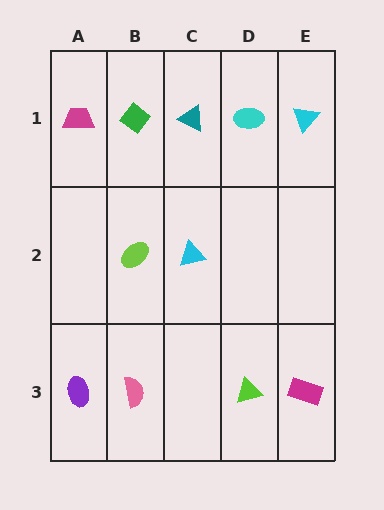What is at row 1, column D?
A cyan ellipse.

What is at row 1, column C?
A teal triangle.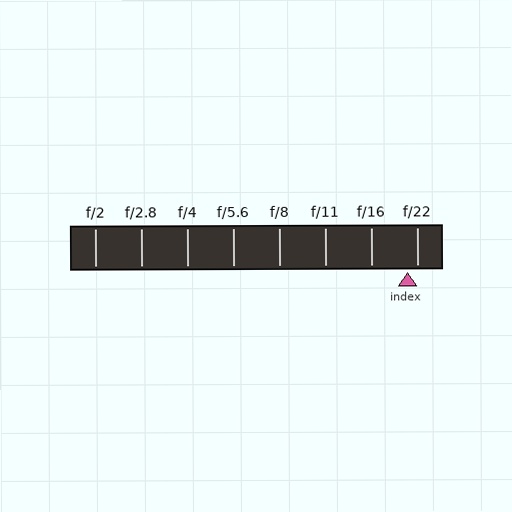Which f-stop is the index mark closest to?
The index mark is closest to f/22.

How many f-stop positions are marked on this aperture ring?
There are 8 f-stop positions marked.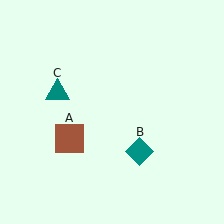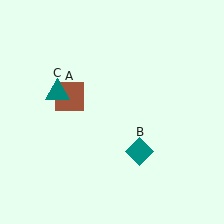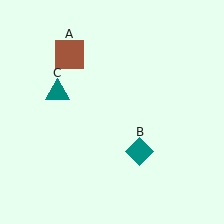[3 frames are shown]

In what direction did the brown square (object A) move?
The brown square (object A) moved up.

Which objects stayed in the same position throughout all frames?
Teal diamond (object B) and teal triangle (object C) remained stationary.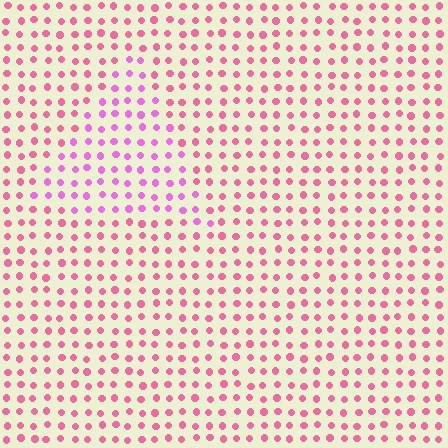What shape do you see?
I see a triangle.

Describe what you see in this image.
The image is filled with small pink elements in a uniform arrangement. A triangle-shaped region is visible where the elements are tinted to a slightly different hue, forming a subtle color boundary.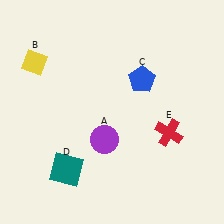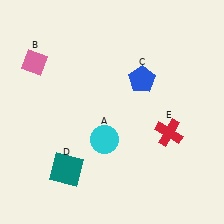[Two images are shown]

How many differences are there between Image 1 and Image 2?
There are 2 differences between the two images.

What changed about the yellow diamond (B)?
In Image 1, B is yellow. In Image 2, it changed to pink.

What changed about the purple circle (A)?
In Image 1, A is purple. In Image 2, it changed to cyan.